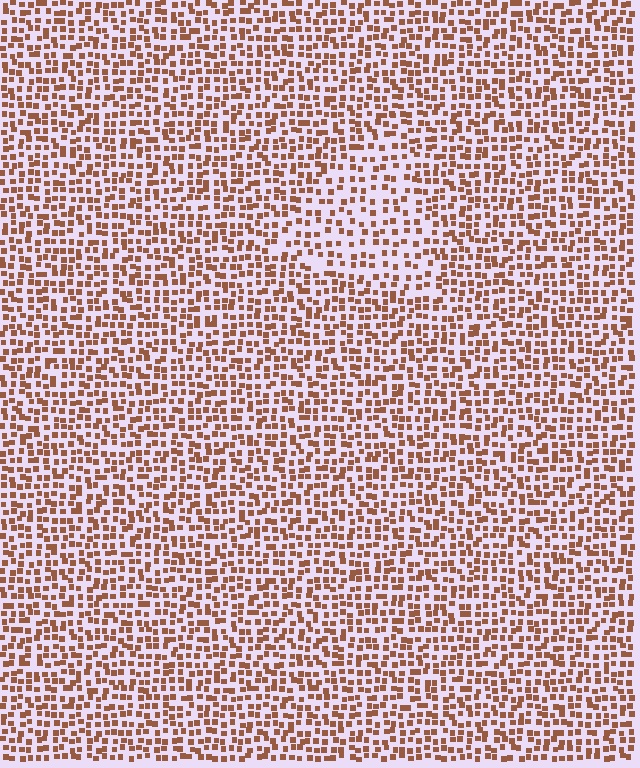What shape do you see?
I see a triangle.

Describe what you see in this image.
The image contains small brown elements arranged at two different densities. A triangle-shaped region is visible where the elements are less densely packed than the surrounding area.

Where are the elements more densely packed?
The elements are more densely packed outside the triangle boundary.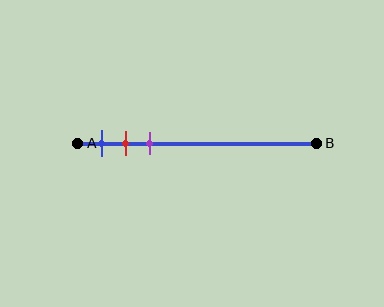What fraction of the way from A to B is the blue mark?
The blue mark is approximately 10% (0.1) of the way from A to B.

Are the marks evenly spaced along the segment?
Yes, the marks are approximately evenly spaced.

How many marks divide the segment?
There are 3 marks dividing the segment.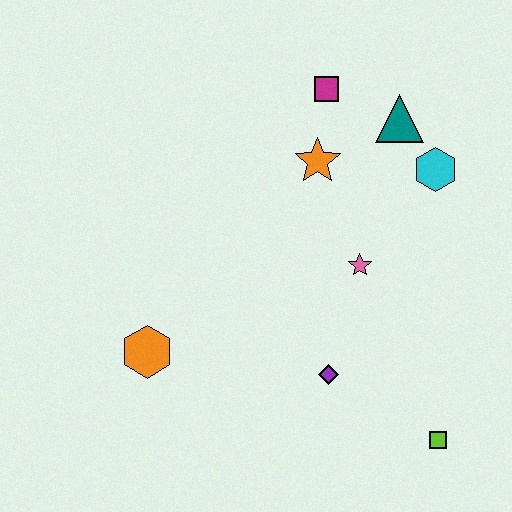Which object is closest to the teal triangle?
The cyan hexagon is closest to the teal triangle.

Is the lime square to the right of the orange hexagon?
Yes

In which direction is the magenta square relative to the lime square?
The magenta square is above the lime square.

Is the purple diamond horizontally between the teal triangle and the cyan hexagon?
No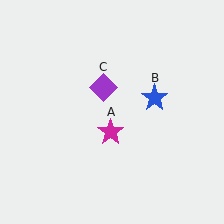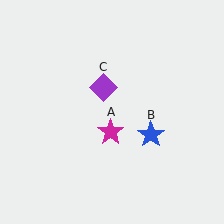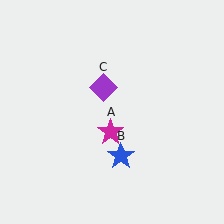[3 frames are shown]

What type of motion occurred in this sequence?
The blue star (object B) rotated clockwise around the center of the scene.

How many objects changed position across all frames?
1 object changed position: blue star (object B).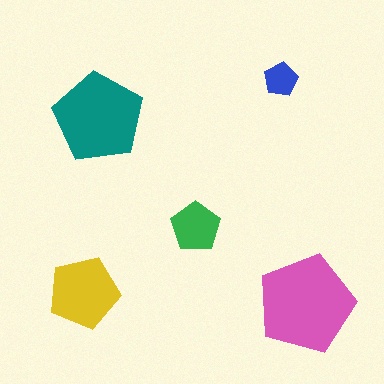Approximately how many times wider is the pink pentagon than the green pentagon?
About 2 times wider.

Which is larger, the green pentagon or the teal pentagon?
The teal one.